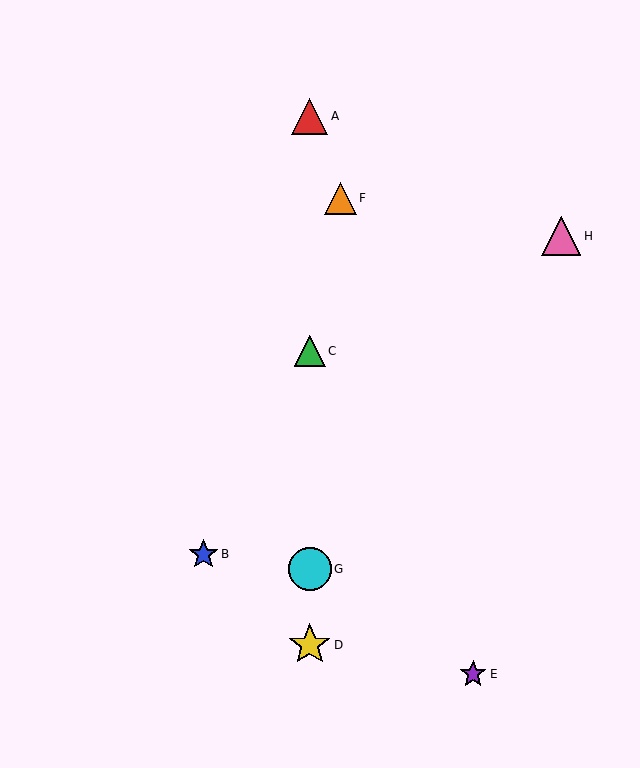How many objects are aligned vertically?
4 objects (A, C, D, G) are aligned vertically.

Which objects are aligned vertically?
Objects A, C, D, G are aligned vertically.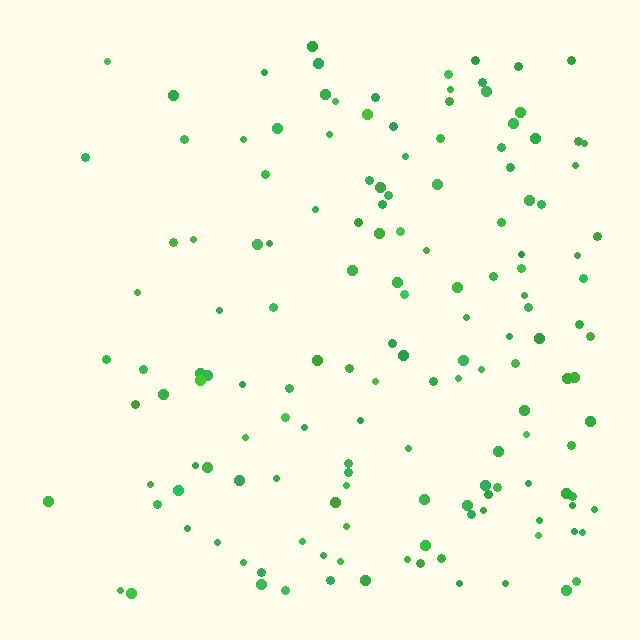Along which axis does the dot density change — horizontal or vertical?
Horizontal.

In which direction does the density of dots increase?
From left to right, with the right side densest.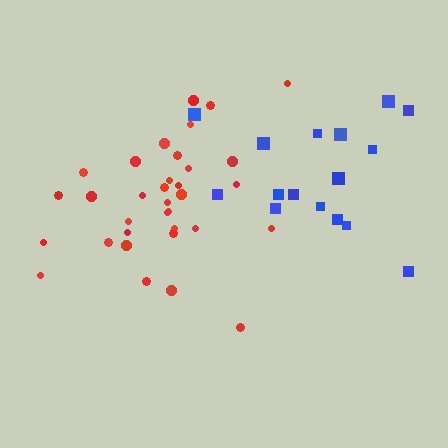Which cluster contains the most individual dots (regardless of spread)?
Red (34).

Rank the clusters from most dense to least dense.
red, blue.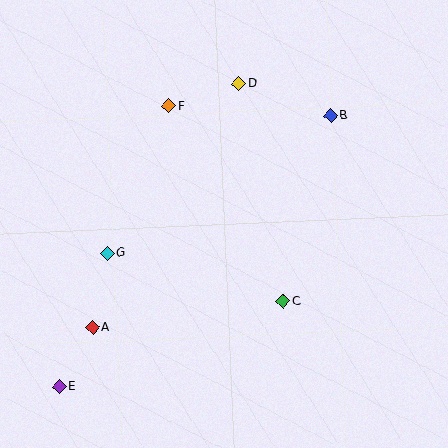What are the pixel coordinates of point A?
Point A is at (93, 327).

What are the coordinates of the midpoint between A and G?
The midpoint between A and G is at (100, 290).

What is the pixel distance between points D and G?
The distance between D and G is 215 pixels.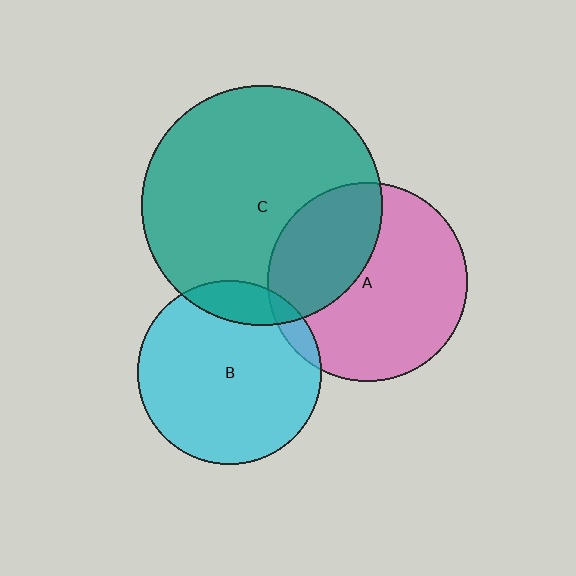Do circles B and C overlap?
Yes.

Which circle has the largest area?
Circle C (teal).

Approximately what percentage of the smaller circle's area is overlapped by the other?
Approximately 15%.